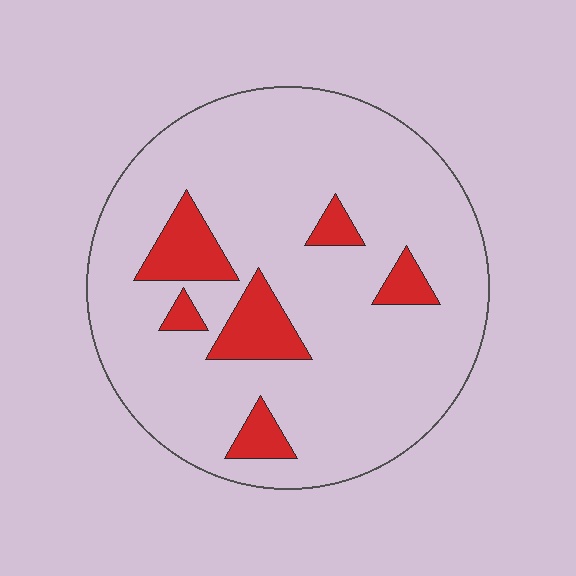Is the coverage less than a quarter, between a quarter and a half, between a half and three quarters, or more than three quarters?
Less than a quarter.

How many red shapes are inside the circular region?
6.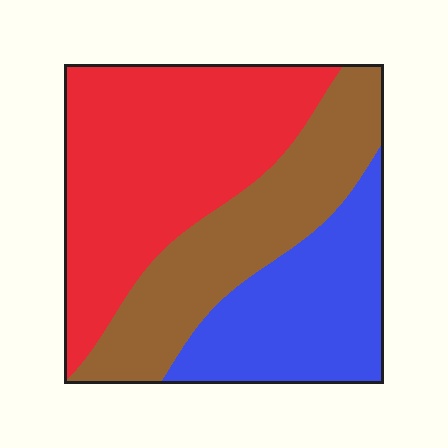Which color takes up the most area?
Red, at roughly 45%.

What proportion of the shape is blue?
Blue takes up between a sixth and a third of the shape.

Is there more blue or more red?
Red.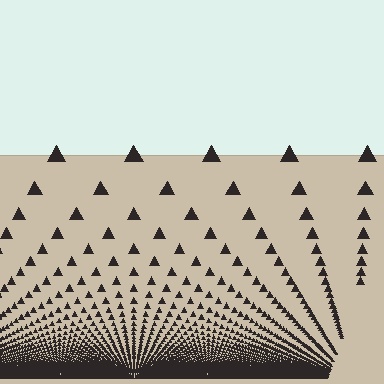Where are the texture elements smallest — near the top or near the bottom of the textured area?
Near the bottom.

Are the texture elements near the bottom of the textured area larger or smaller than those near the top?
Smaller. The gradient is inverted — elements near the bottom are smaller and denser.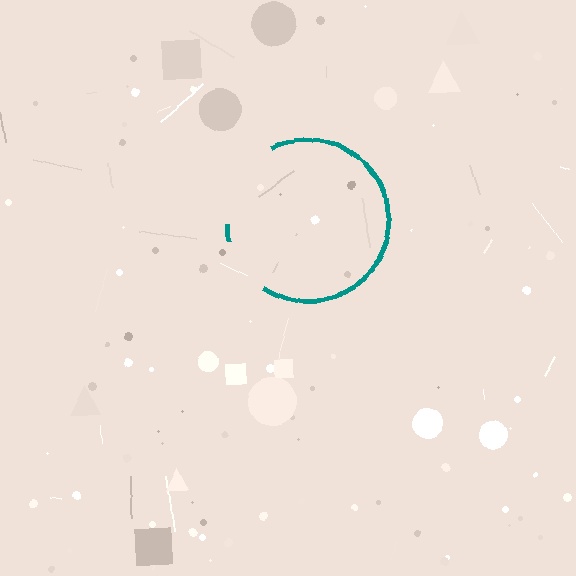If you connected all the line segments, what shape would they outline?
They would outline a circle.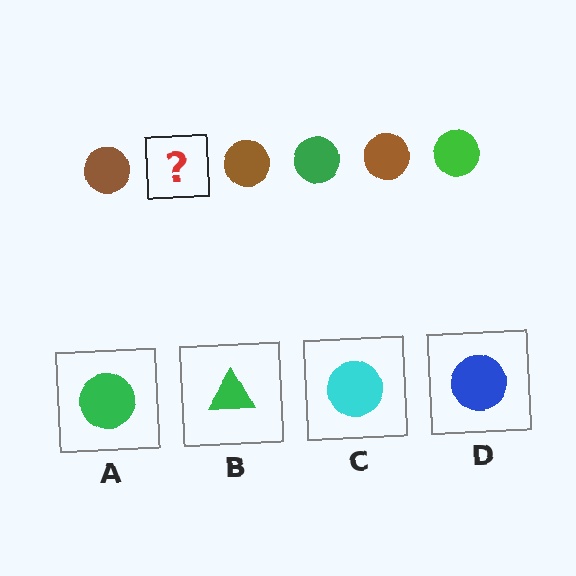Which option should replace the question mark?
Option A.